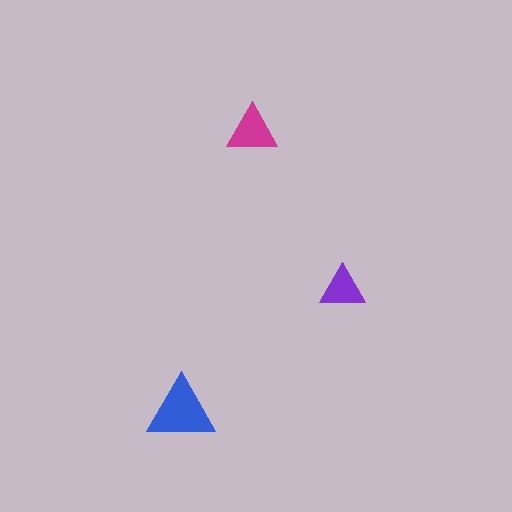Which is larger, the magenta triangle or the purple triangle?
The magenta one.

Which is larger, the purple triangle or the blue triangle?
The blue one.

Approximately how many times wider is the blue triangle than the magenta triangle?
About 1.5 times wider.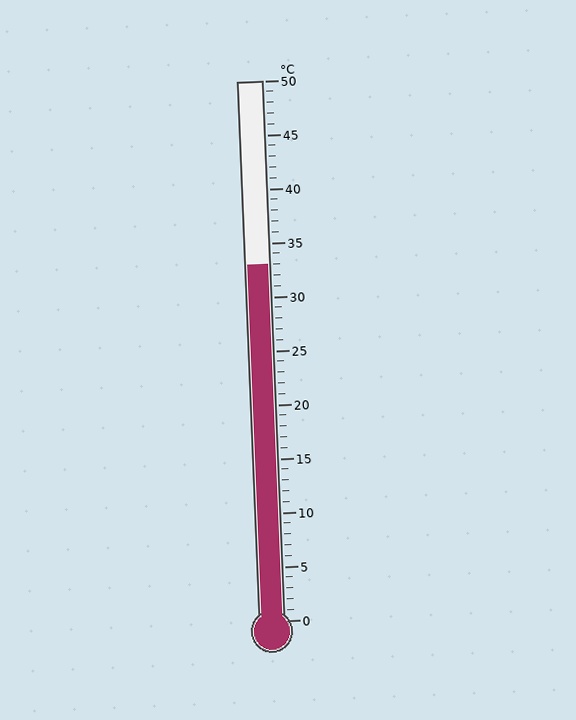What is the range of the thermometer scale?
The thermometer scale ranges from 0°C to 50°C.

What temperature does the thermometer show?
The thermometer shows approximately 33°C.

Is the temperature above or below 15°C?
The temperature is above 15°C.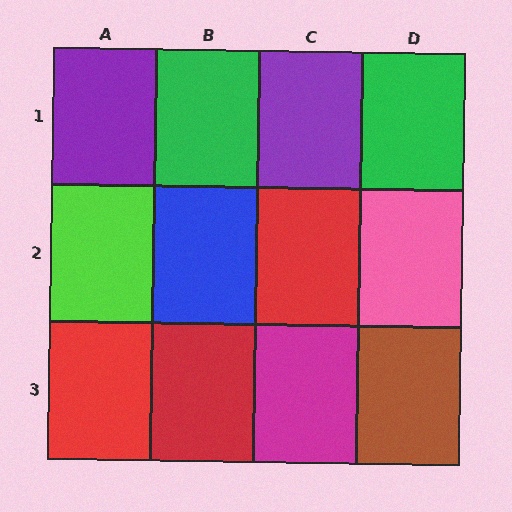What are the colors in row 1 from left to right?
Purple, green, purple, green.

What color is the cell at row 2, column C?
Red.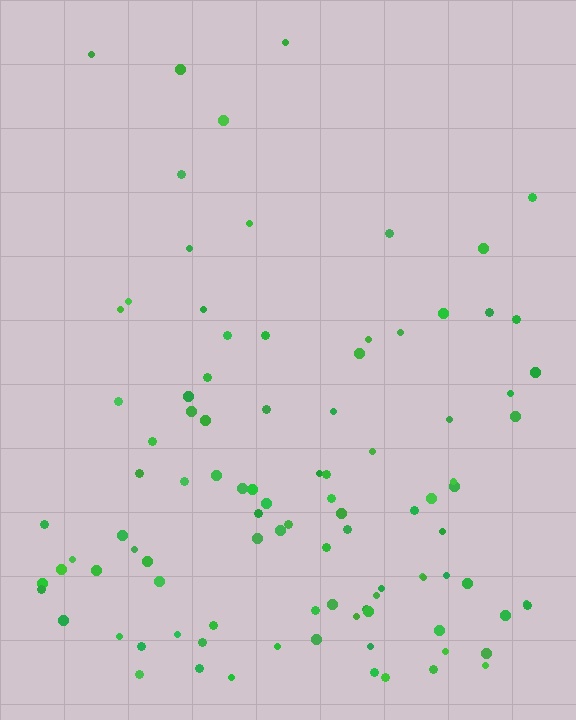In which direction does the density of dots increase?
From top to bottom, with the bottom side densest.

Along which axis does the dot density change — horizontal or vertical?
Vertical.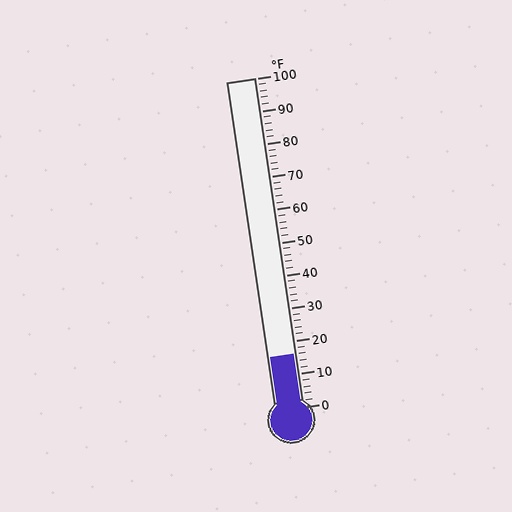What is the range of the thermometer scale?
The thermometer scale ranges from 0°F to 100°F.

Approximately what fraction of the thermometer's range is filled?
The thermometer is filled to approximately 15% of its range.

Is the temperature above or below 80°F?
The temperature is below 80°F.